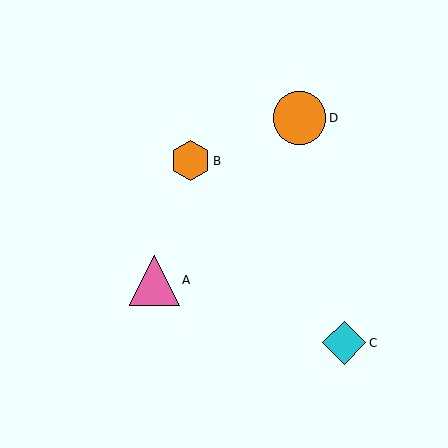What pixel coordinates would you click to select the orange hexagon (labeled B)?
Click at (190, 161) to select the orange hexagon B.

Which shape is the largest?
The orange circle (labeled D) is the largest.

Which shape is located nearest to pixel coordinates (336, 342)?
The cyan diamond (labeled C) at (344, 343) is nearest to that location.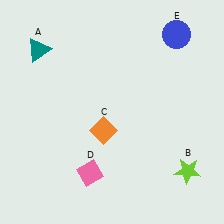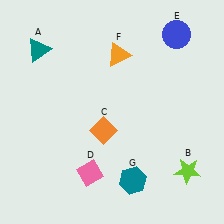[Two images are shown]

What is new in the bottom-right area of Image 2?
A teal hexagon (G) was added in the bottom-right area of Image 2.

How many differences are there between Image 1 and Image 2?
There are 2 differences between the two images.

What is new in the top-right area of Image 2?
An orange triangle (F) was added in the top-right area of Image 2.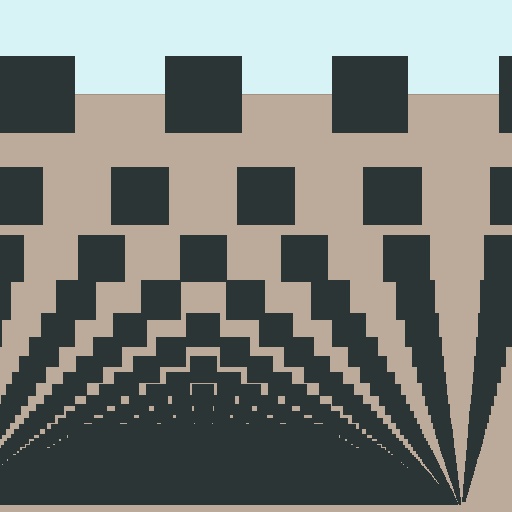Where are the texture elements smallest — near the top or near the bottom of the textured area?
Near the bottom.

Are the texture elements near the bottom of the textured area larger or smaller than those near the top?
Smaller. The gradient is inverted — elements near the bottom are smaller and denser.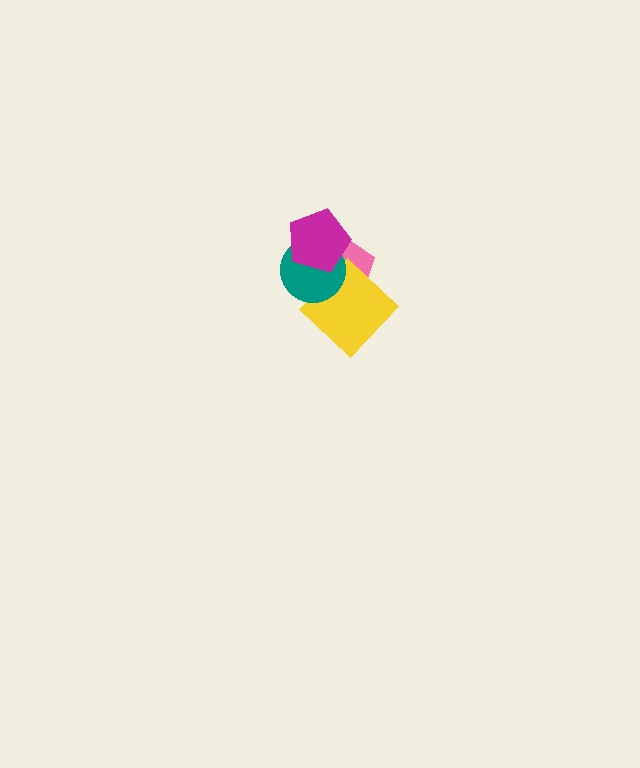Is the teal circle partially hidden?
Yes, it is partially covered by another shape.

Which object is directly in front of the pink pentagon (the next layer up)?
The yellow diamond is directly in front of the pink pentagon.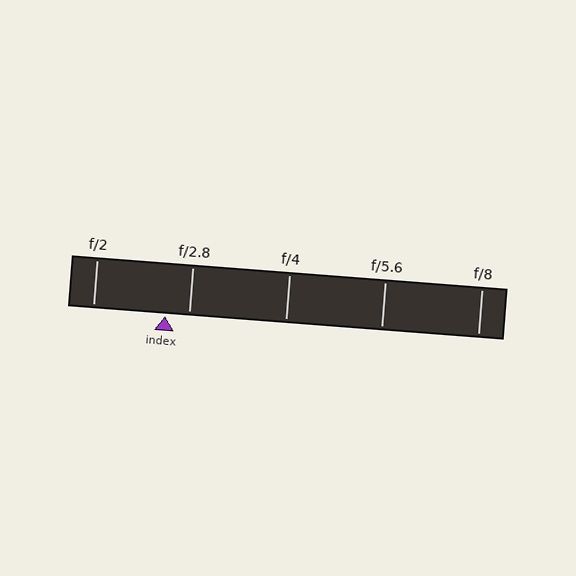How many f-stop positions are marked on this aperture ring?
There are 5 f-stop positions marked.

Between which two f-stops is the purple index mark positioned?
The index mark is between f/2 and f/2.8.